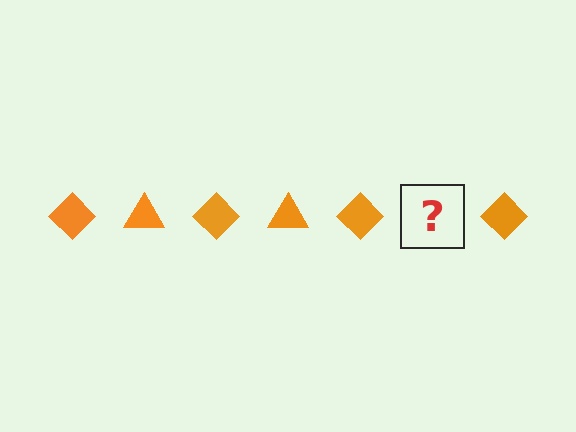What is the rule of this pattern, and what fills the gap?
The rule is that the pattern cycles through diamond, triangle shapes in orange. The gap should be filled with an orange triangle.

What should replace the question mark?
The question mark should be replaced with an orange triangle.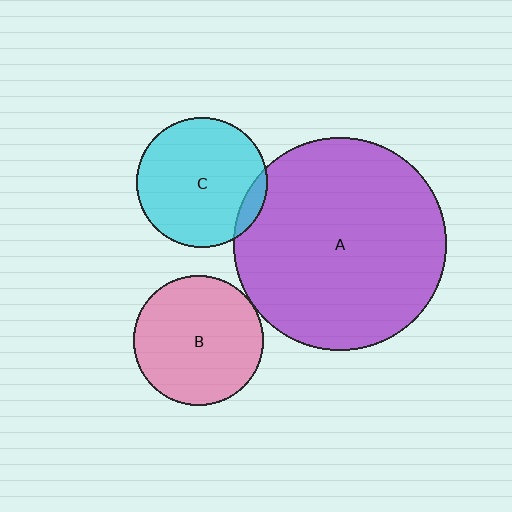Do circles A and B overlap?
Yes.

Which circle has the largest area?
Circle A (purple).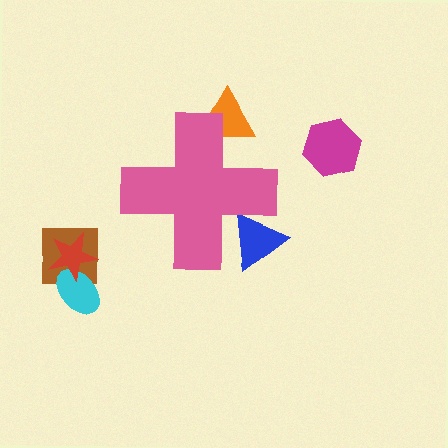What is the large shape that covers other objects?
A pink cross.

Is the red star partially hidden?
No, the red star is fully visible.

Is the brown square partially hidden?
No, the brown square is fully visible.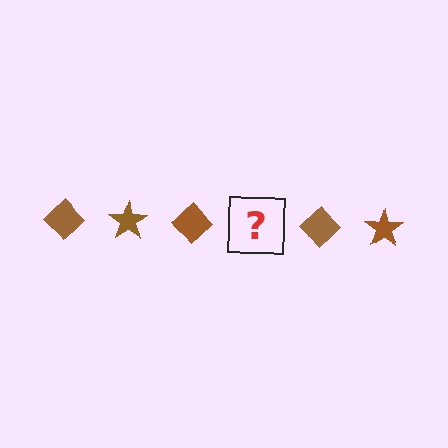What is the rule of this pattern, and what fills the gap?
The rule is that the pattern cycles through diamond, star shapes in brown. The gap should be filled with a brown star.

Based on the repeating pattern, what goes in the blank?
The blank should be a brown star.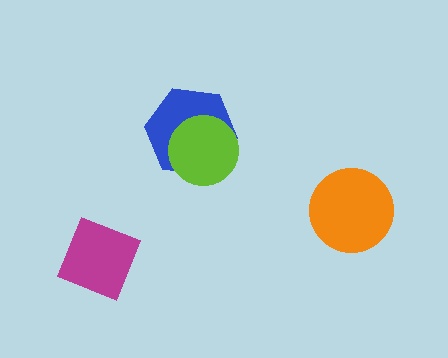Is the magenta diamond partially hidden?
No, no other shape covers it.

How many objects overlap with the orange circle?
0 objects overlap with the orange circle.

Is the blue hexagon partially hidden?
Yes, it is partially covered by another shape.